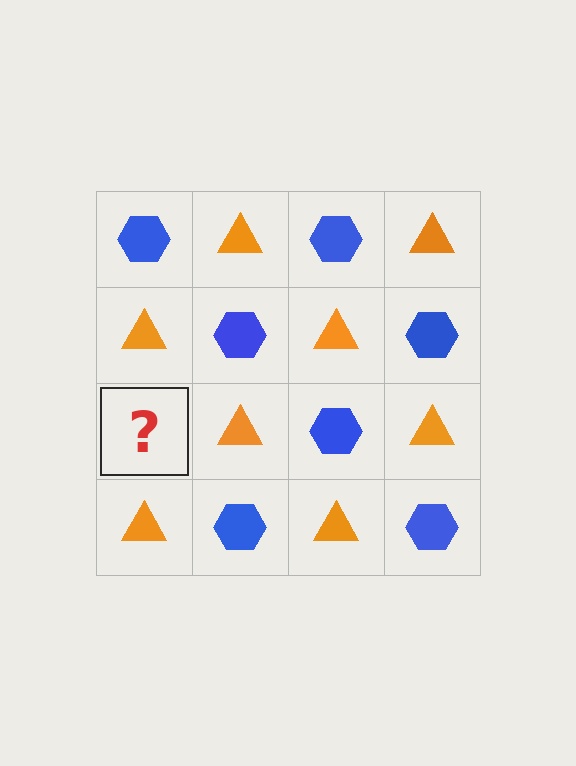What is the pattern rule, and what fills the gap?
The rule is that it alternates blue hexagon and orange triangle in a checkerboard pattern. The gap should be filled with a blue hexagon.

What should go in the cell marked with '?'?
The missing cell should contain a blue hexagon.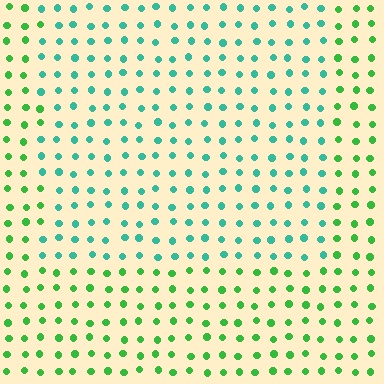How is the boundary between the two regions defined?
The boundary is defined purely by a slight shift in hue (about 43 degrees). Spacing, size, and orientation are identical on both sides.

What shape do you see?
I see a rectangle.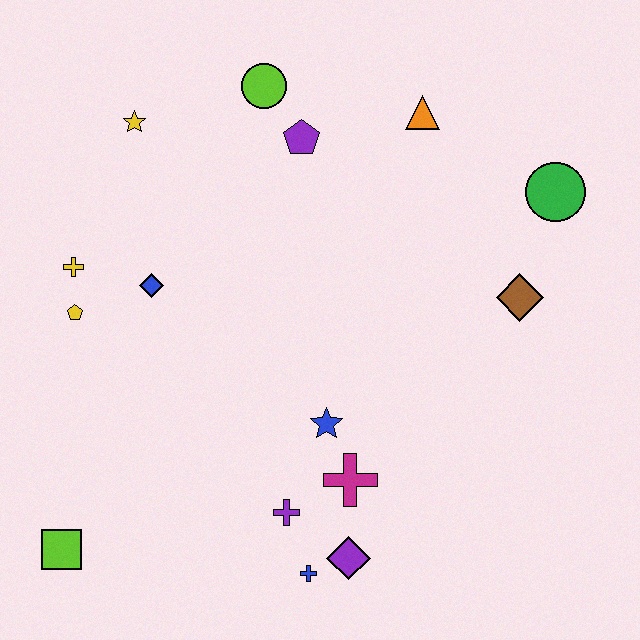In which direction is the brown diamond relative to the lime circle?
The brown diamond is to the right of the lime circle.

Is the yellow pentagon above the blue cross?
Yes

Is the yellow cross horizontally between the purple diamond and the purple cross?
No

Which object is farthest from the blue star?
The yellow star is farthest from the blue star.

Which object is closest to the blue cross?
The purple diamond is closest to the blue cross.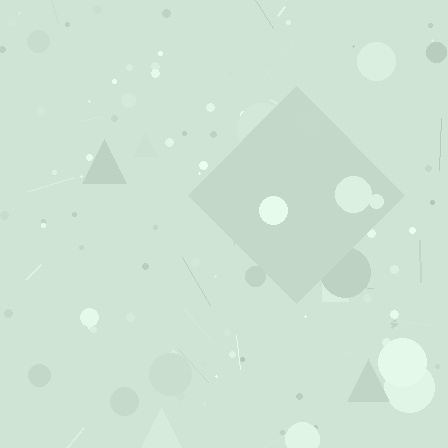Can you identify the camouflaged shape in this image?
The camouflaged shape is a diamond.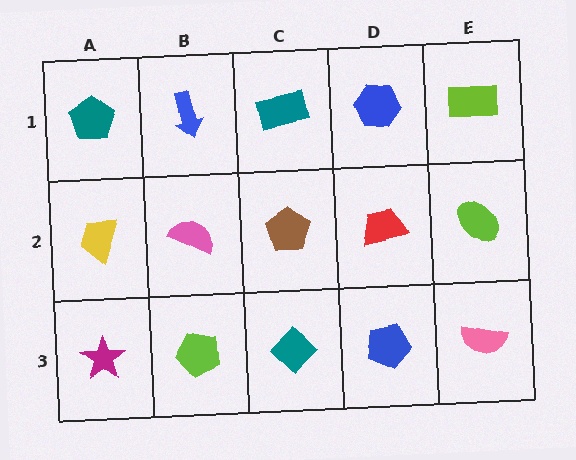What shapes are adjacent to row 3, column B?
A pink semicircle (row 2, column B), a magenta star (row 3, column A), a teal diamond (row 3, column C).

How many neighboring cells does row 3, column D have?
3.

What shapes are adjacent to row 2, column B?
A blue arrow (row 1, column B), a lime pentagon (row 3, column B), a yellow trapezoid (row 2, column A), a brown pentagon (row 2, column C).